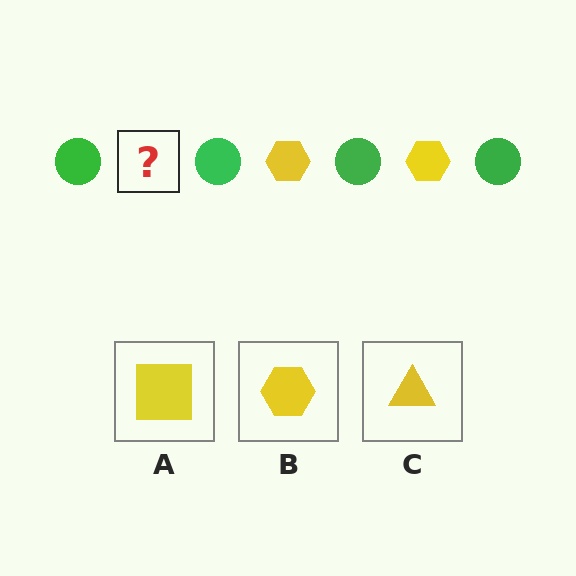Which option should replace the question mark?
Option B.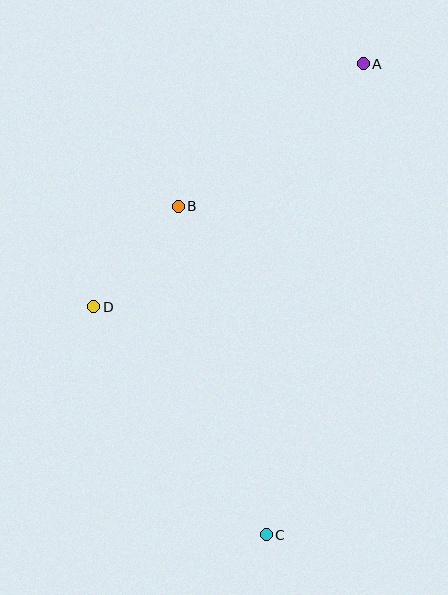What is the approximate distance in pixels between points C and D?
The distance between C and D is approximately 286 pixels.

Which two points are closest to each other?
Points B and D are closest to each other.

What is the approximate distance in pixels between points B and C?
The distance between B and C is approximately 340 pixels.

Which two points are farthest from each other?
Points A and C are farthest from each other.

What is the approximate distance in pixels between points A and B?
The distance between A and B is approximately 233 pixels.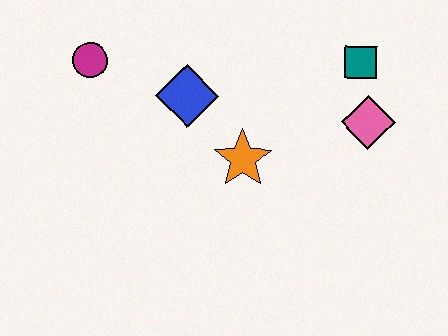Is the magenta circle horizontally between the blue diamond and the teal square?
No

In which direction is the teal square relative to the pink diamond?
The teal square is above the pink diamond.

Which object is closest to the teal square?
The pink diamond is closest to the teal square.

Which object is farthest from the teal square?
The magenta circle is farthest from the teal square.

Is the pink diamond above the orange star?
Yes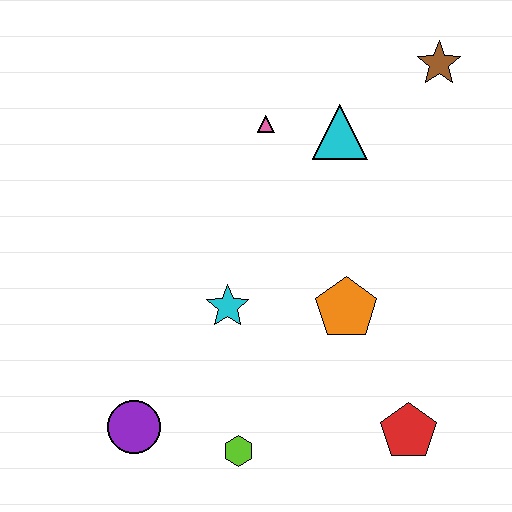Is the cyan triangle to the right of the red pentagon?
No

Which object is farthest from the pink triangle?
The red pentagon is farthest from the pink triangle.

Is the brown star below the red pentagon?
No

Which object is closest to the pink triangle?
The cyan triangle is closest to the pink triangle.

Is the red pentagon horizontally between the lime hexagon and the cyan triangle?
No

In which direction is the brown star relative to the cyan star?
The brown star is above the cyan star.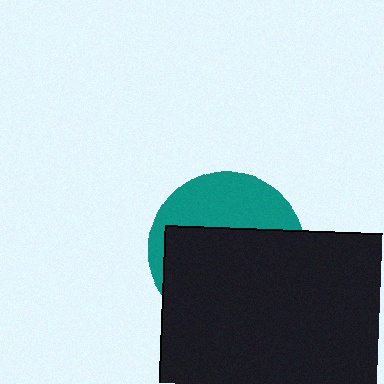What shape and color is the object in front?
The object in front is a black square.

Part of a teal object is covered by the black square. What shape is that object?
It is a circle.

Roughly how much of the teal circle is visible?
A small part of it is visible (roughly 36%).